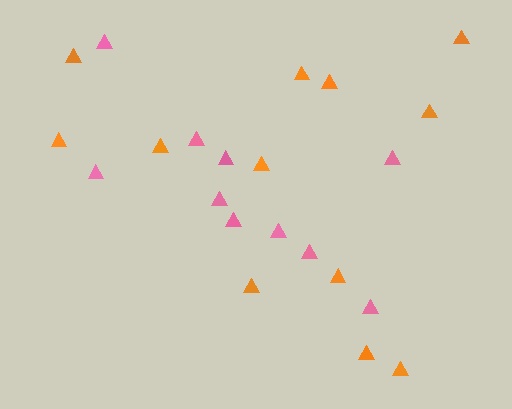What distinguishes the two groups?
There are 2 groups: one group of orange triangles (12) and one group of pink triangles (10).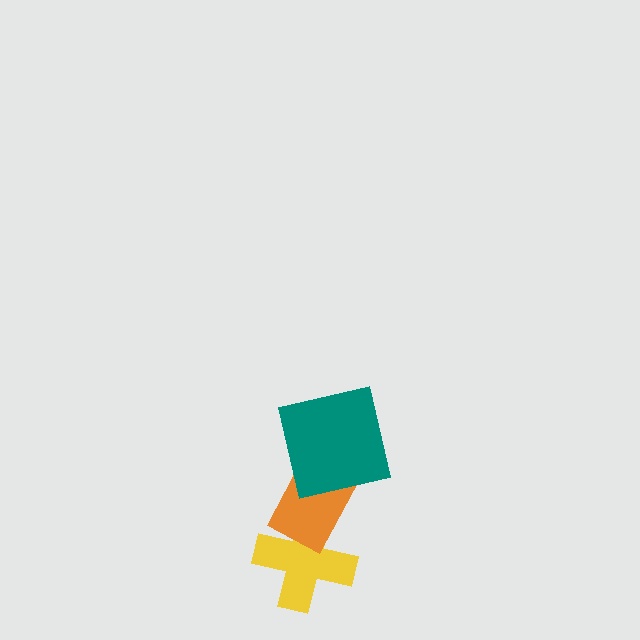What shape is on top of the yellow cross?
The orange rectangle is on top of the yellow cross.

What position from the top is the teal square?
The teal square is 1st from the top.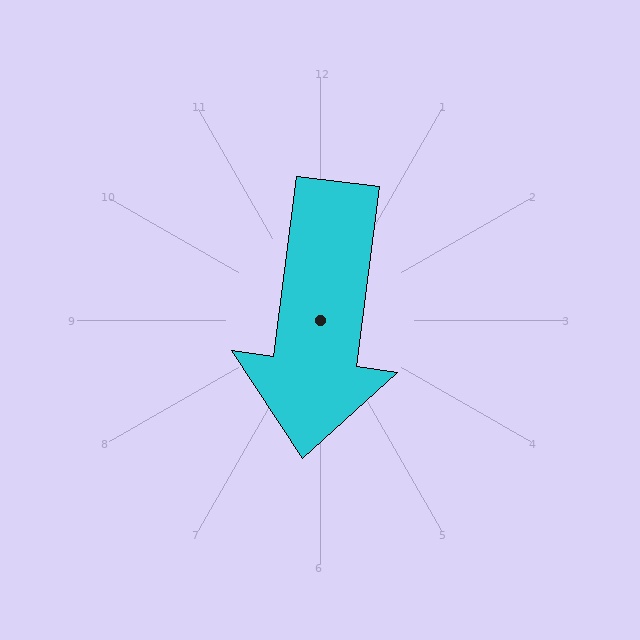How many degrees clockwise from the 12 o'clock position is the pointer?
Approximately 187 degrees.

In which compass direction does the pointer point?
South.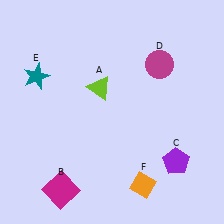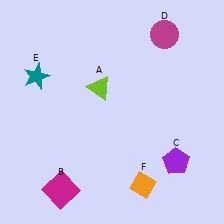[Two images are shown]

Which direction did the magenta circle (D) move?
The magenta circle (D) moved up.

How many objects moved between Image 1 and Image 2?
1 object moved between the two images.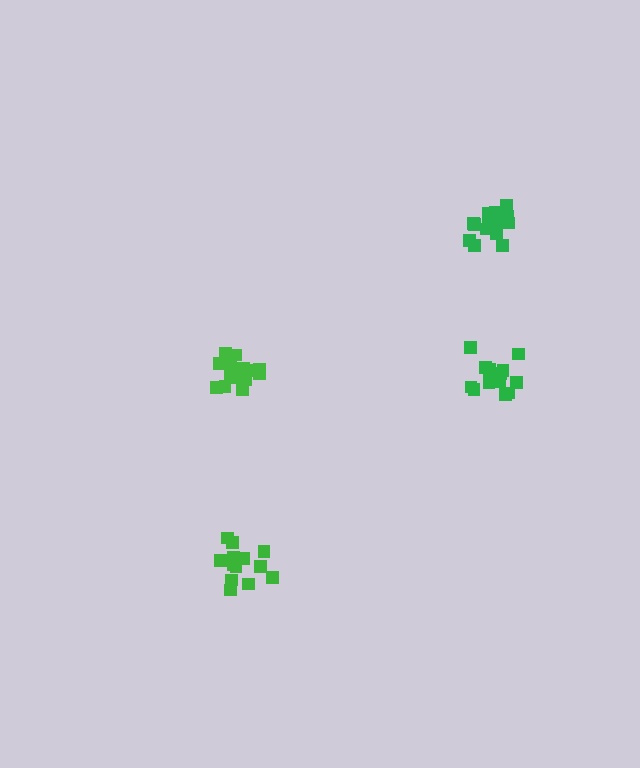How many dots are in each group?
Group 1: 15 dots, Group 2: 14 dots, Group 3: 16 dots, Group 4: 19 dots (64 total).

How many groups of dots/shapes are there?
There are 4 groups.